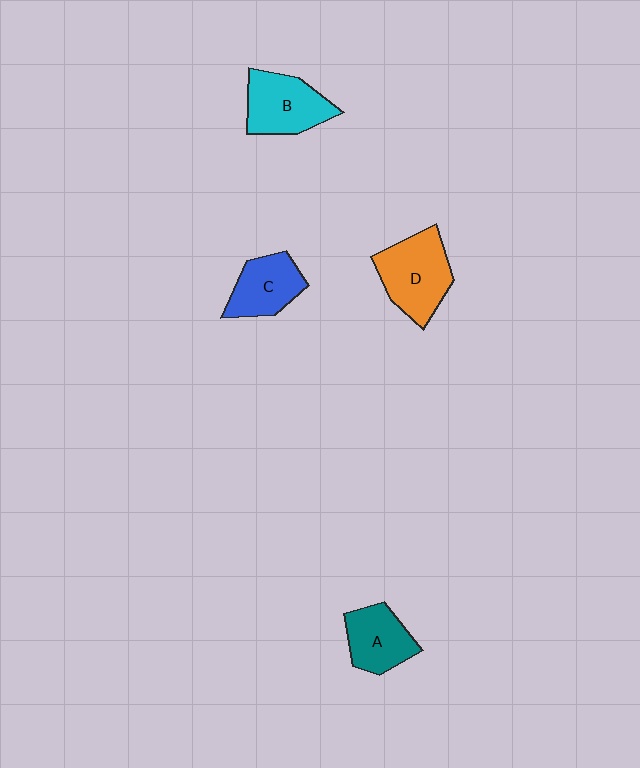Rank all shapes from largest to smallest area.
From largest to smallest: D (orange), B (cyan), C (blue), A (teal).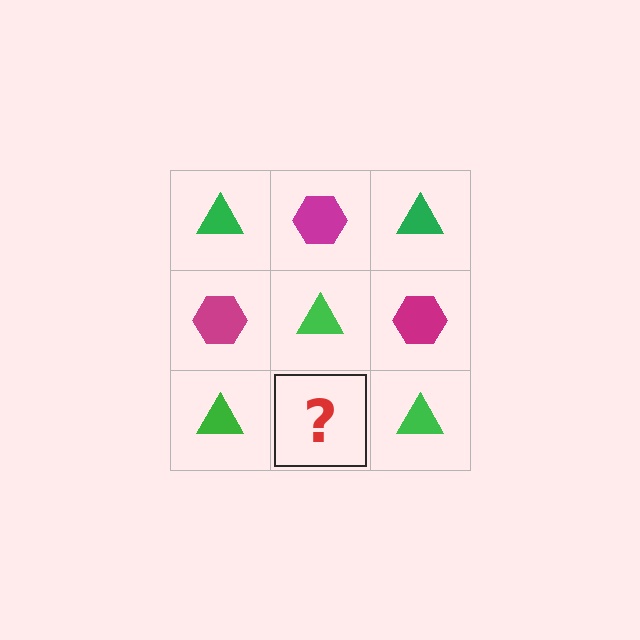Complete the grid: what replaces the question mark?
The question mark should be replaced with a magenta hexagon.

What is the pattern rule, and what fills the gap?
The rule is that it alternates green triangle and magenta hexagon in a checkerboard pattern. The gap should be filled with a magenta hexagon.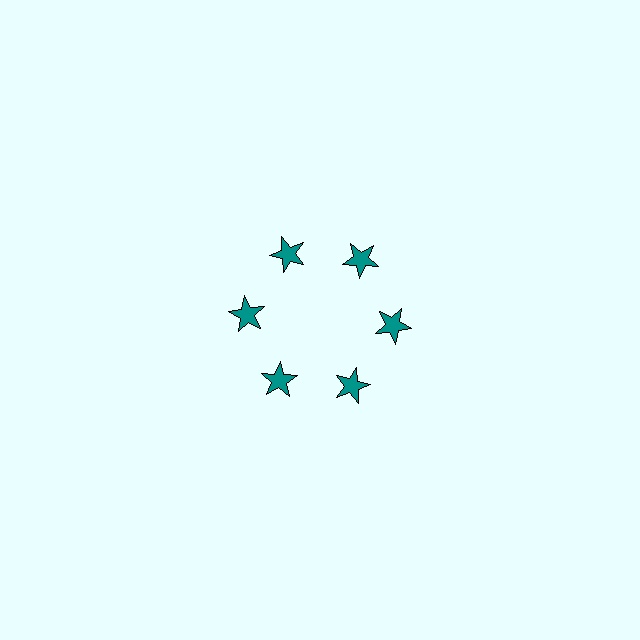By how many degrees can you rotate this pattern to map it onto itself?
The pattern maps onto itself every 60 degrees of rotation.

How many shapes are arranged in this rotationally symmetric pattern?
There are 6 shapes, arranged in 6 groups of 1.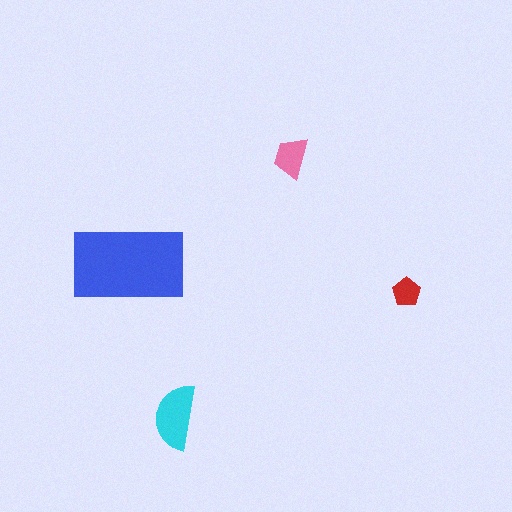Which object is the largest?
The blue rectangle.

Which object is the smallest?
The red pentagon.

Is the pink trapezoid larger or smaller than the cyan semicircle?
Smaller.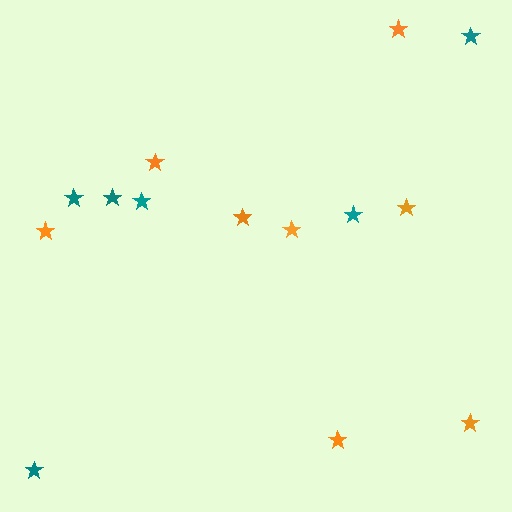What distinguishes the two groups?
There are 2 groups: one group of teal stars (6) and one group of orange stars (8).